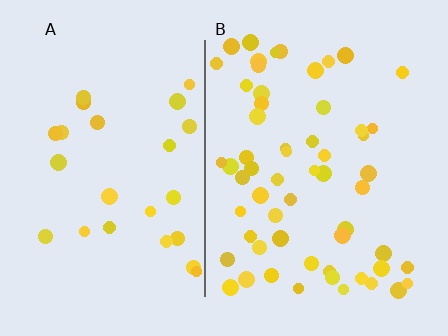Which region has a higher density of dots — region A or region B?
B (the right).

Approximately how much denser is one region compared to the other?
Approximately 2.4× — region B over region A.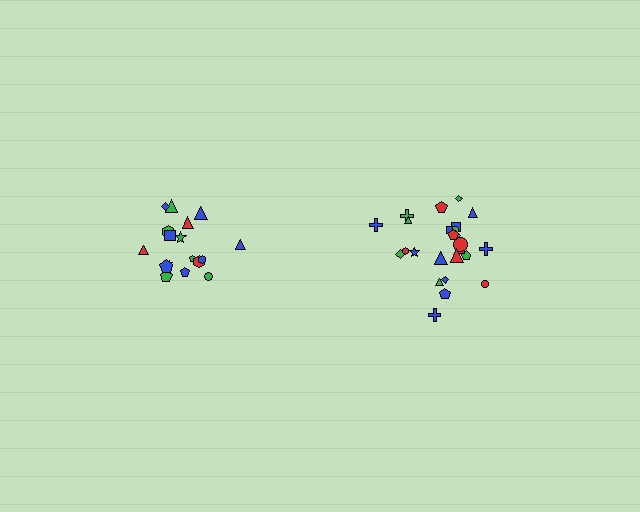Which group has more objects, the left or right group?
The right group.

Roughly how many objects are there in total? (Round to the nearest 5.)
Roughly 45 objects in total.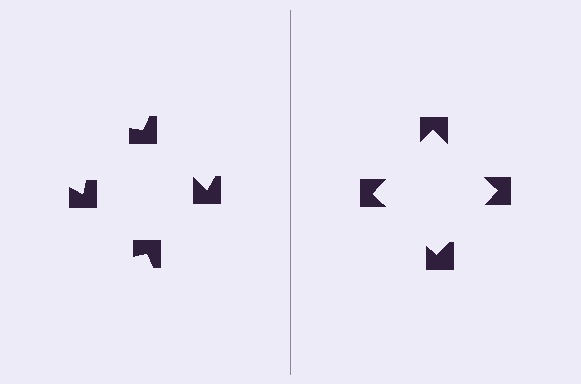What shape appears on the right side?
An illusory square.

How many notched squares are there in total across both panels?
8 — 4 on each side.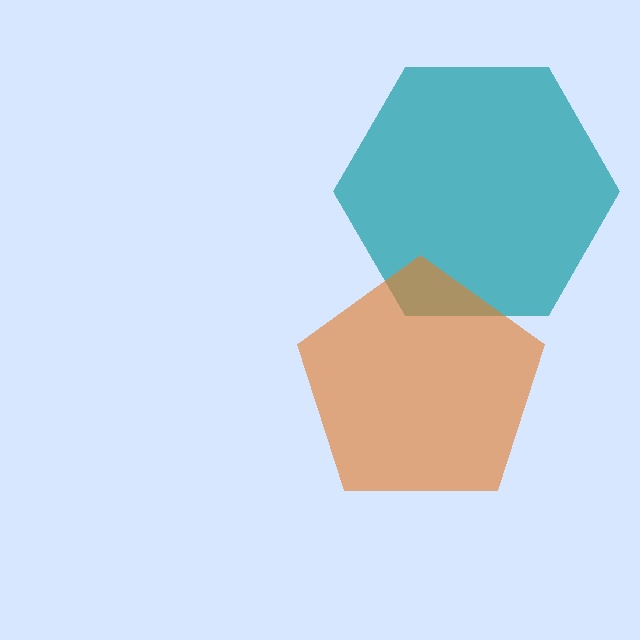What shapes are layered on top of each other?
The layered shapes are: a teal hexagon, an orange pentagon.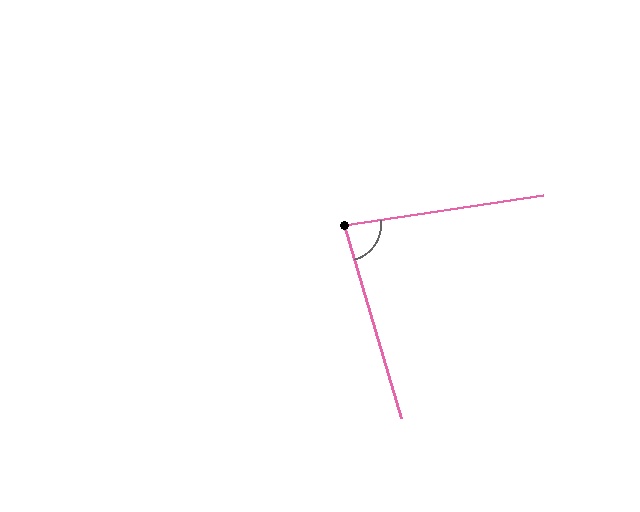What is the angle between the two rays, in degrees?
Approximately 82 degrees.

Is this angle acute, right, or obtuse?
It is acute.